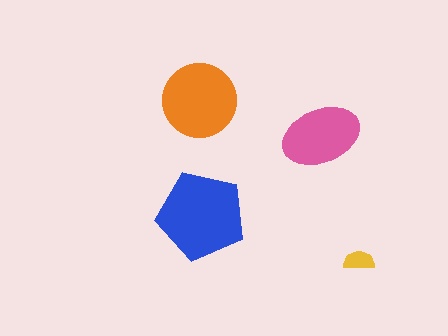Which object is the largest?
The blue pentagon.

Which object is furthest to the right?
The yellow semicircle is rightmost.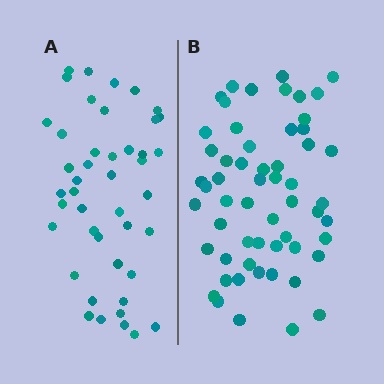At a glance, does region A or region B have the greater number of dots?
Region B (the right region) has more dots.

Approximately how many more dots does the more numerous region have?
Region B has approximately 15 more dots than region A.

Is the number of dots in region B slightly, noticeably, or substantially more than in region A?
Region B has noticeably more, but not dramatically so. The ratio is roughly 1.3 to 1.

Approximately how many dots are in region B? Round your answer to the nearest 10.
About 60 dots. (The exact count is 57, which rounds to 60.)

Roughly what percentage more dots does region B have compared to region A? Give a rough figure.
About 30% more.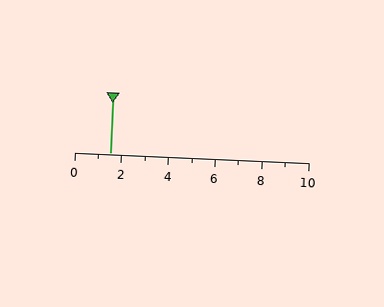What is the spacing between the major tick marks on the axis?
The major ticks are spaced 2 apart.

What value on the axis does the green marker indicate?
The marker indicates approximately 1.5.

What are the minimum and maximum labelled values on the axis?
The axis runs from 0 to 10.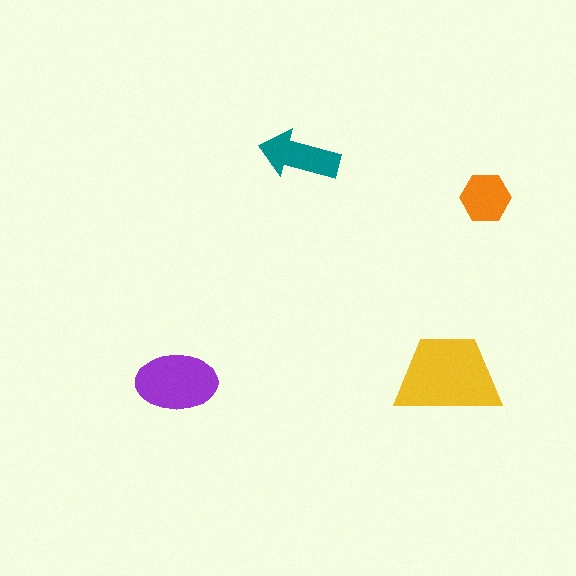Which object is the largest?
The yellow trapezoid.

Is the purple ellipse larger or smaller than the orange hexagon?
Larger.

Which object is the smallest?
The orange hexagon.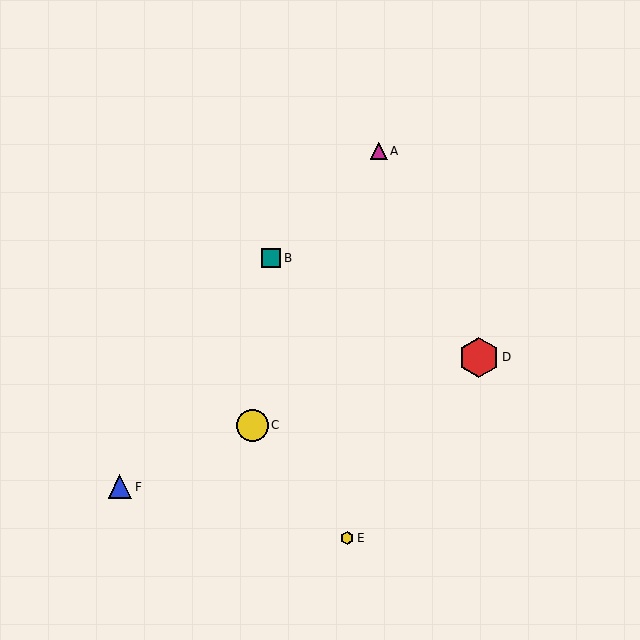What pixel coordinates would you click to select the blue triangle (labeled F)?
Click at (120, 487) to select the blue triangle F.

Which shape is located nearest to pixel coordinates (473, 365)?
The red hexagon (labeled D) at (479, 357) is nearest to that location.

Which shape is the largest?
The red hexagon (labeled D) is the largest.